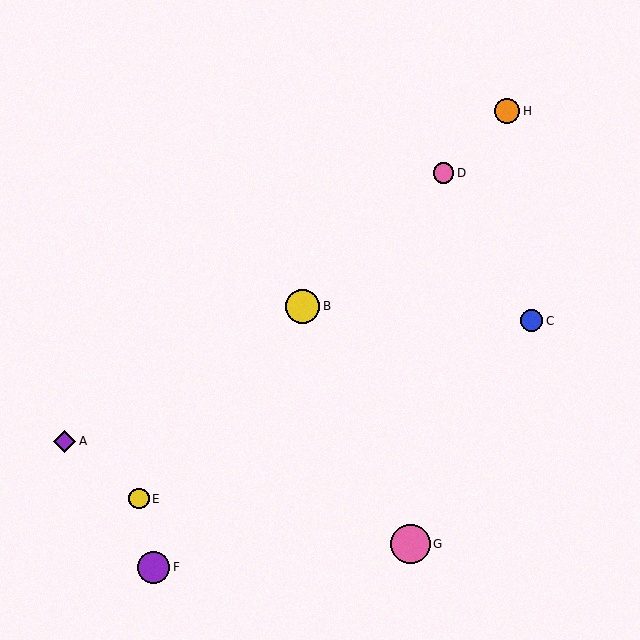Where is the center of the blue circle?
The center of the blue circle is at (532, 321).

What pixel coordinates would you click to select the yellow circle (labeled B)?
Click at (303, 306) to select the yellow circle B.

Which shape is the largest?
The pink circle (labeled G) is the largest.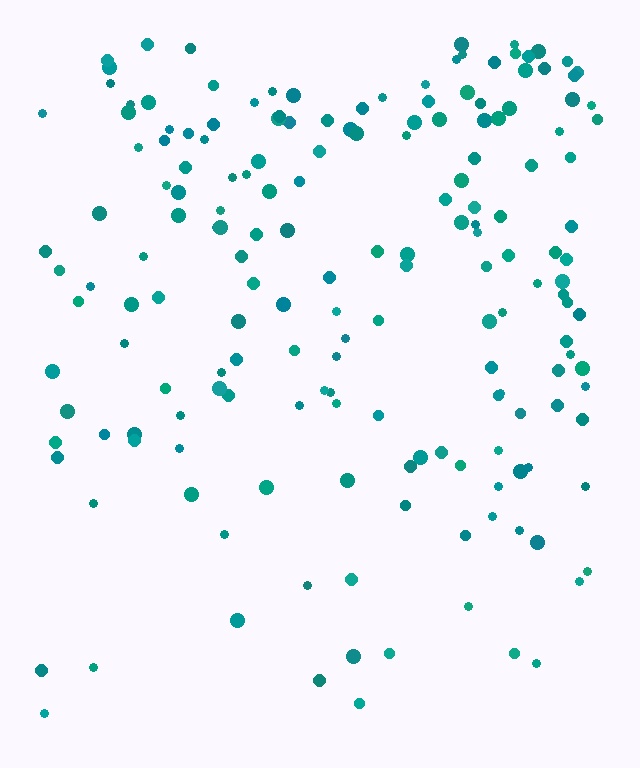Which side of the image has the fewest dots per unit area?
The bottom.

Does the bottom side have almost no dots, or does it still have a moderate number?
Still a moderate number, just noticeably fewer than the top.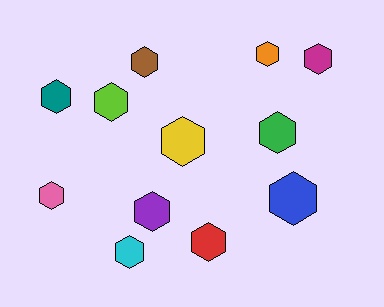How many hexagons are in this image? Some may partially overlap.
There are 12 hexagons.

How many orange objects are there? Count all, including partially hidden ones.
There is 1 orange object.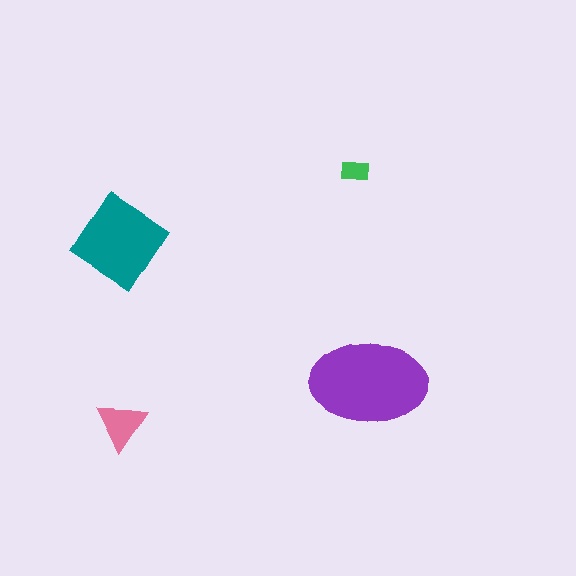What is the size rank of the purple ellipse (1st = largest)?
1st.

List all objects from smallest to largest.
The green rectangle, the pink triangle, the teal diamond, the purple ellipse.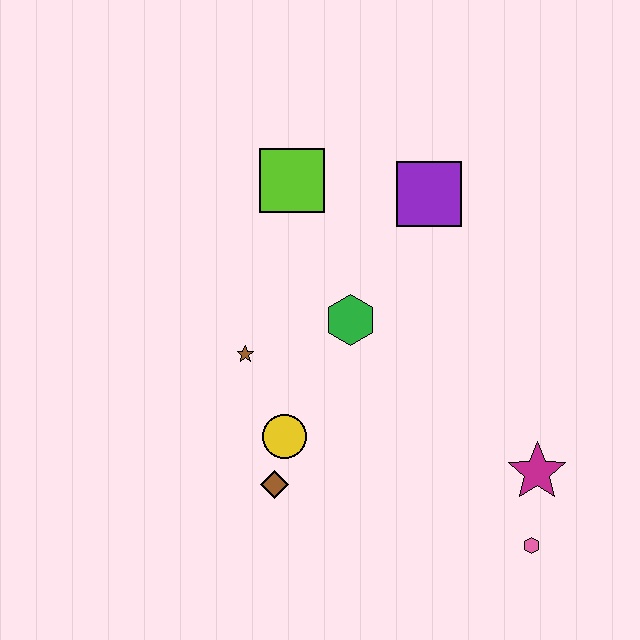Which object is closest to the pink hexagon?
The magenta star is closest to the pink hexagon.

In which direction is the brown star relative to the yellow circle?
The brown star is above the yellow circle.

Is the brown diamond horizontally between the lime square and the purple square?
No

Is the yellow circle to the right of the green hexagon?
No